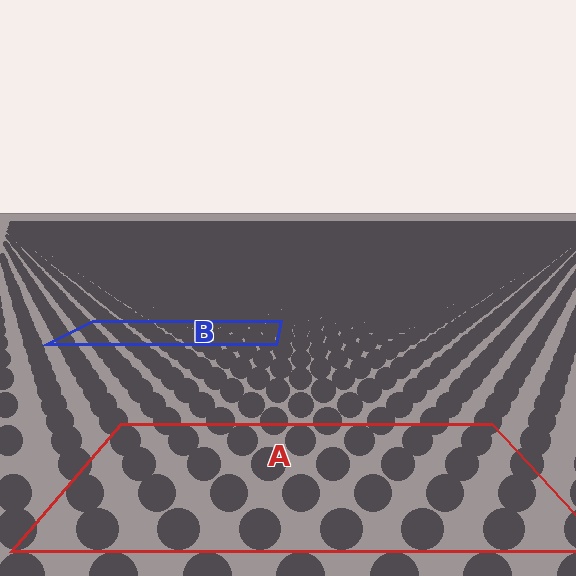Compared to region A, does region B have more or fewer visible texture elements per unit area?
Region B has more texture elements per unit area — they are packed more densely because it is farther away.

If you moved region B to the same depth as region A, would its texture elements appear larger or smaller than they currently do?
They would appear larger. At a closer depth, the same texture elements are projected at a bigger on-screen size.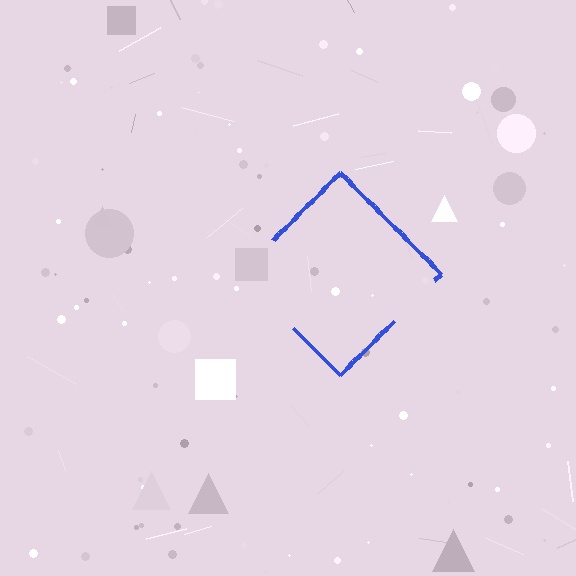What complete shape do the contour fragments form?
The contour fragments form a diamond.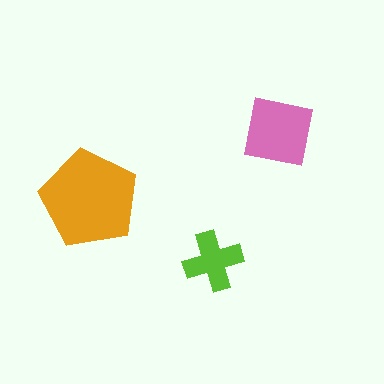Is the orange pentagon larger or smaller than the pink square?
Larger.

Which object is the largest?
The orange pentagon.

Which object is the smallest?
The lime cross.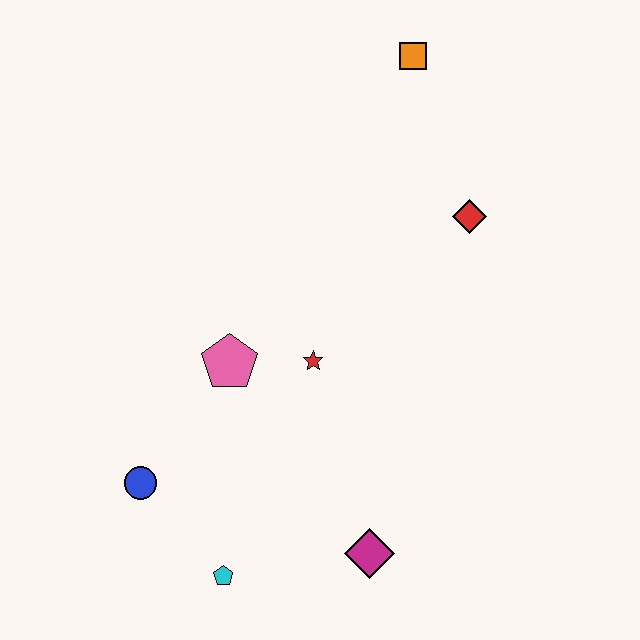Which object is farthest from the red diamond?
The cyan pentagon is farthest from the red diamond.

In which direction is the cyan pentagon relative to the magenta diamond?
The cyan pentagon is to the left of the magenta diamond.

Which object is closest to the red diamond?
The orange square is closest to the red diamond.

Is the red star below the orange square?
Yes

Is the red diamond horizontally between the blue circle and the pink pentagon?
No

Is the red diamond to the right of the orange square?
Yes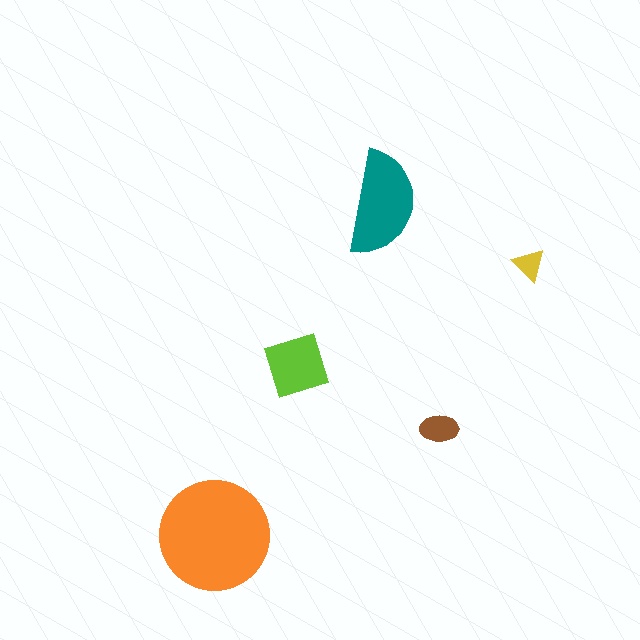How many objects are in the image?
There are 5 objects in the image.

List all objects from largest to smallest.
The orange circle, the teal semicircle, the lime diamond, the brown ellipse, the yellow triangle.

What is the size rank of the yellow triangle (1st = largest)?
5th.